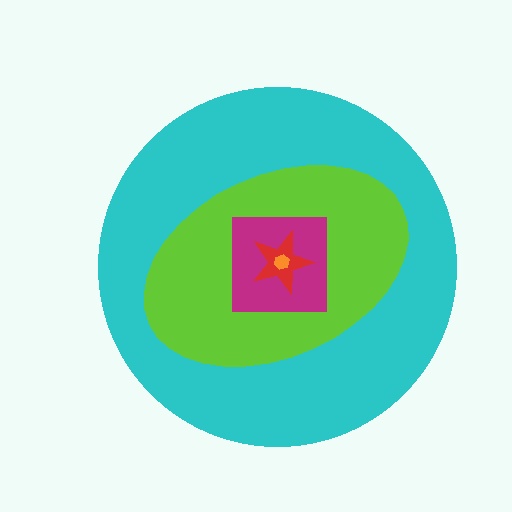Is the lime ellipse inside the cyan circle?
Yes.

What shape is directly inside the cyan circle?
The lime ellipse.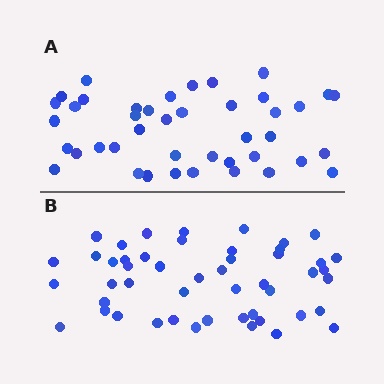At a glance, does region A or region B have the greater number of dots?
Region B (the bottom region) has more dots.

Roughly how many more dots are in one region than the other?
Region B has roughly 8 or so more dots than region A.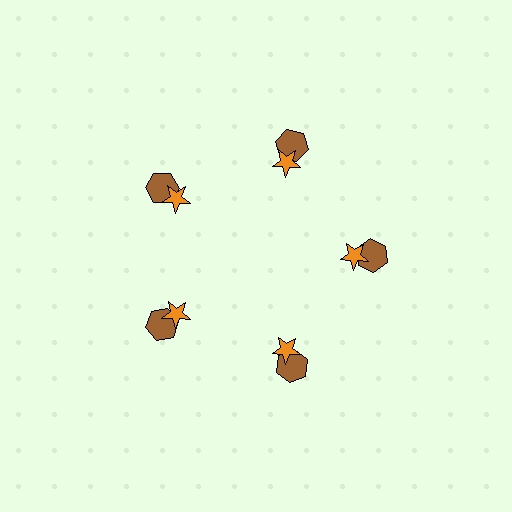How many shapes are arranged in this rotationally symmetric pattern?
There are 10 shapes, arranged in 5 groups of 2.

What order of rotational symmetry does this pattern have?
This pattern has 5-fold rotational symmetry.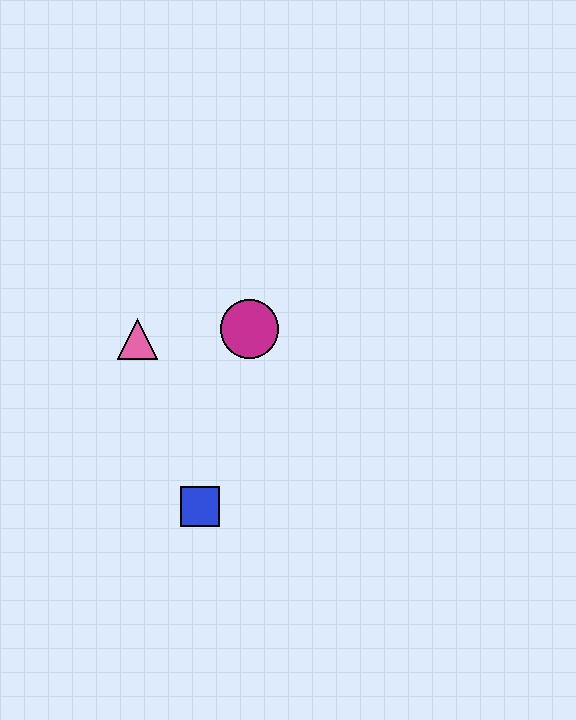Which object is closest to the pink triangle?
The magenta circle is closest to the pink triangle.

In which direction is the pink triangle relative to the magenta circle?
The pink triangle is to the left of the magenta circle.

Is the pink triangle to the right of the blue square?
No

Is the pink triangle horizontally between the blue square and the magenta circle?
No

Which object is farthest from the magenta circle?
The blue square is farthest from the magenta circle.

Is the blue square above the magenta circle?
No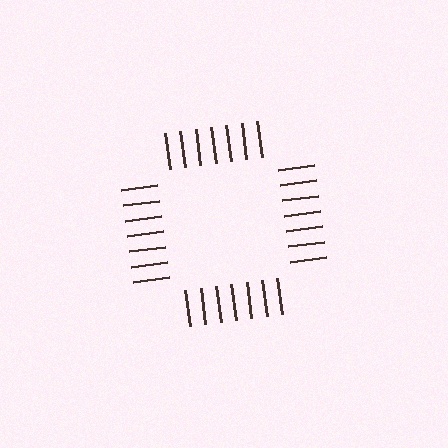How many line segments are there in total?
28 — 7 along each of the 4 edges.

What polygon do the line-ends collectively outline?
An illusory square — the line segments terminate on its edges but no continuous stroke is drawn.